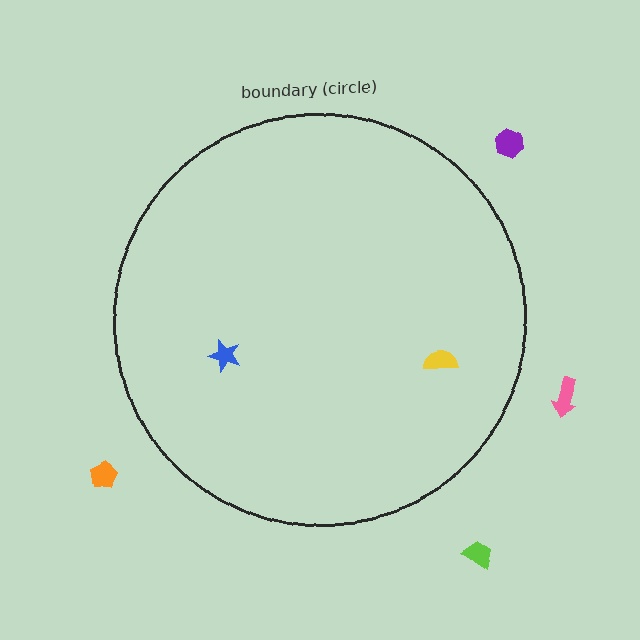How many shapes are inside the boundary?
2 inside, 4 outside.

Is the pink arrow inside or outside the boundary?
Outside.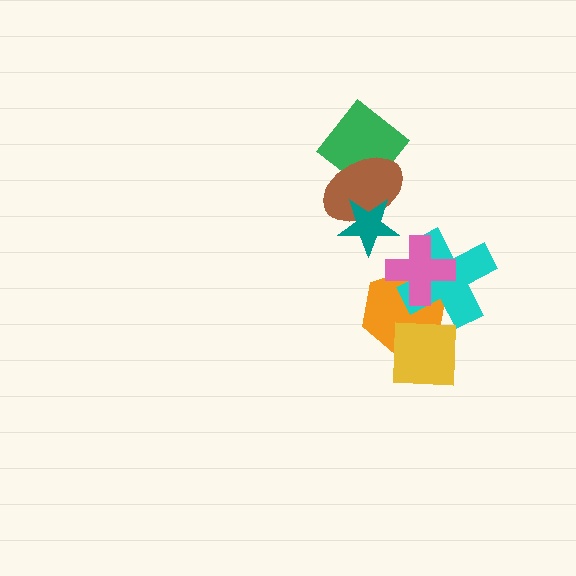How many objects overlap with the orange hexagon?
3 objects overlap with the orange hexagon.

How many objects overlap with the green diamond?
1 object overlaps with the green diamond.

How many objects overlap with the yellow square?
2 objects overlap with the yellow square.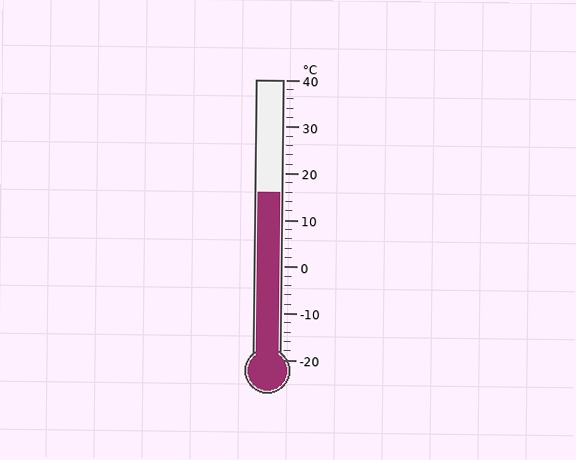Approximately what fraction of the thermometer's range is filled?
The thermometer is filled to approximately 60% of its range.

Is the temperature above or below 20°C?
The temperature is below 20°C.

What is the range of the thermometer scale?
The thermometer scale ranges from -20°C to 40°C.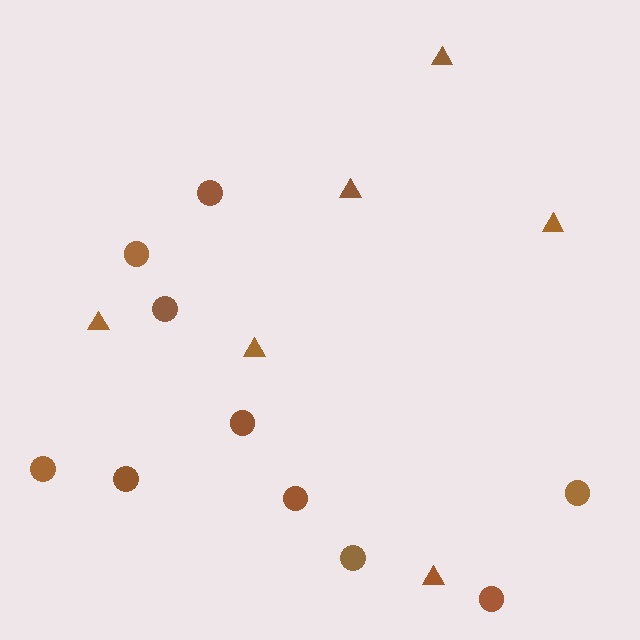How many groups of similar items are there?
There are 2 groups: one group of triangles (6) and one group of circles (10).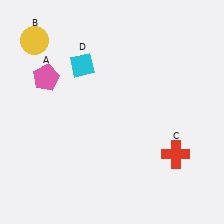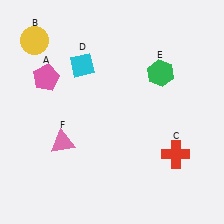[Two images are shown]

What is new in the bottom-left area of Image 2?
A pink triangle (F) was added in the bottom-left area of Image 2.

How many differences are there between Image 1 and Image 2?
There are 2 differences between the two images.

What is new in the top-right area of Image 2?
A green hexagon (E) was added in the top-right area of Image 2.